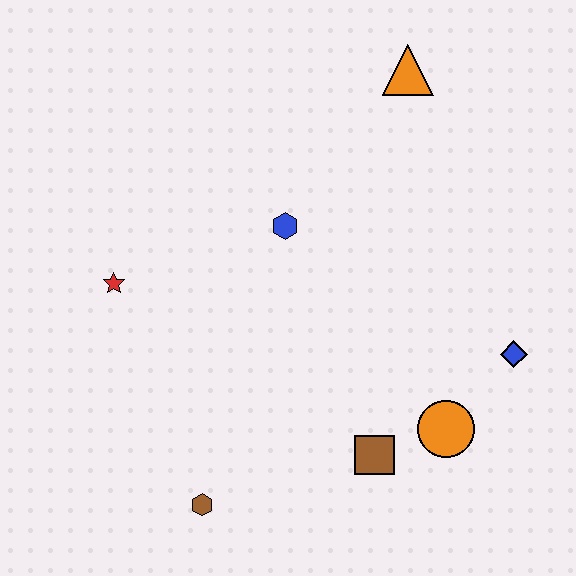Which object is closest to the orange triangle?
The blue hexagon is closest to the orange triangle.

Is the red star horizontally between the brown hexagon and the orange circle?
No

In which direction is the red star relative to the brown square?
The red star is to the left of the brown square.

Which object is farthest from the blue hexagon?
The brown hexagon is farthest from the blue hexagon.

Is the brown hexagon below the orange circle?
Yes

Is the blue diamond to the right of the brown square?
Yes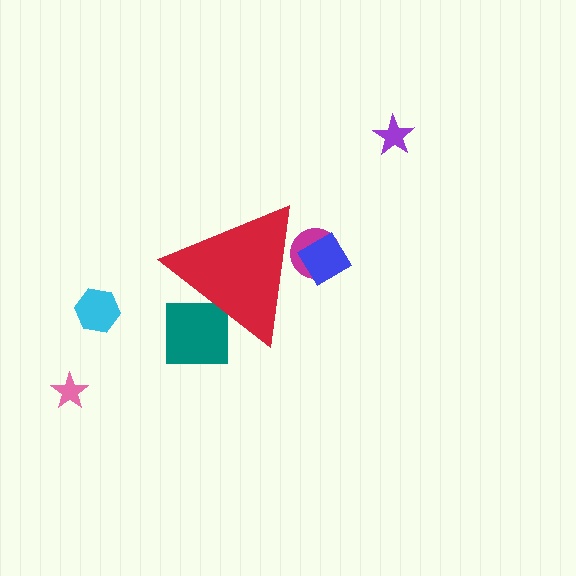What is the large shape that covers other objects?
A red triangle.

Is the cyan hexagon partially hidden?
No, the cyan hexagon is fully visible.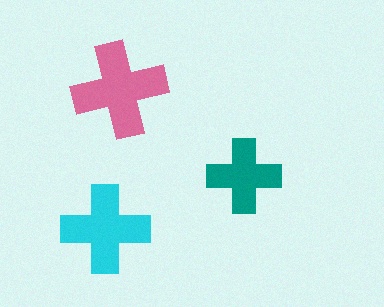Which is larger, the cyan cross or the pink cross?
The pink one.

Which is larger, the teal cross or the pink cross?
The pink one.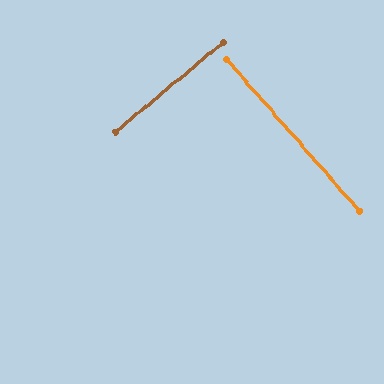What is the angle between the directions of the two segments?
Approximately 89 degrees.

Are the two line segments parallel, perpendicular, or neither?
Perpendicular — they meet at approximately 89°.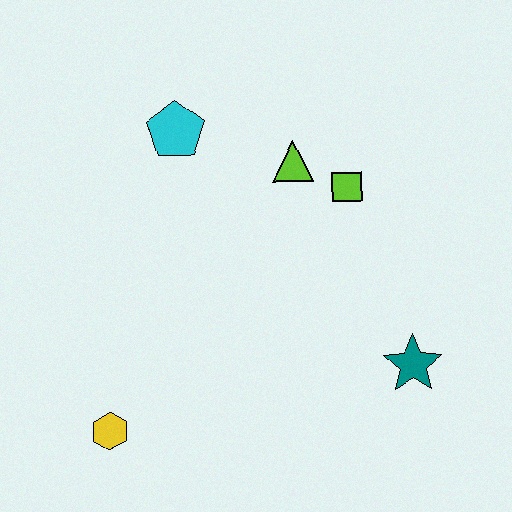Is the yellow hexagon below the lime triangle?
Yes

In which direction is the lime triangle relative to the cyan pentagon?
The lime triangle is to the right of the cyan pentagon.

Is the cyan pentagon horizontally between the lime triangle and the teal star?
No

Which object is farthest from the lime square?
The yellow hexagon is farthest from the lime square.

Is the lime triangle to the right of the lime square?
No